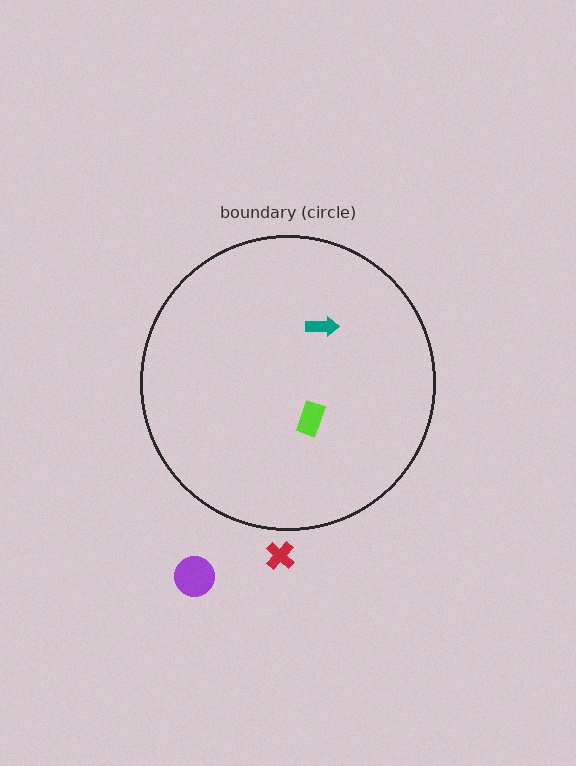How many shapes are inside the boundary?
2 inside, 2 outside.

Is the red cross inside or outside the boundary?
Outside.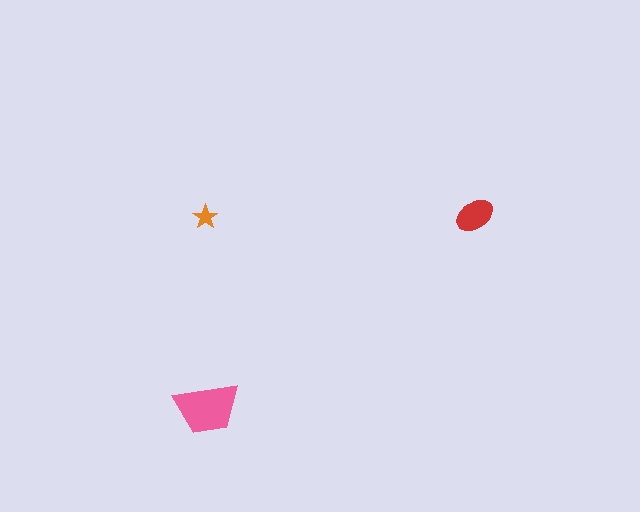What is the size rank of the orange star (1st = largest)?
3rd.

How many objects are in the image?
There are 3 objects in the image.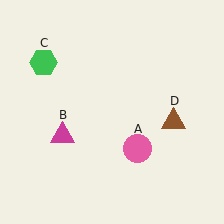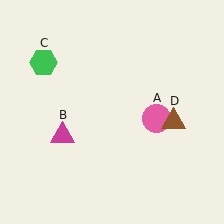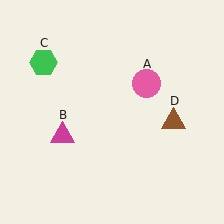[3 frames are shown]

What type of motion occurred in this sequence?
The pink circle (object A) rotated counterclockwise around the center of the scene.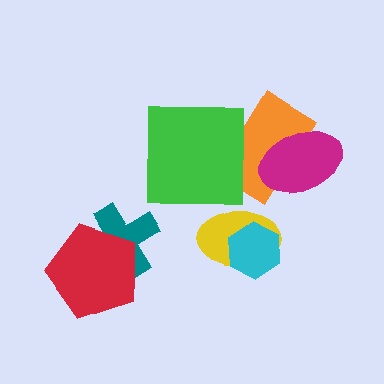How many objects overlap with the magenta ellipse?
1 object overlaps with the magenta ellipse.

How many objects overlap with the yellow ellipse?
1 object overlaps with the yellow ellipse.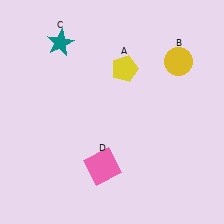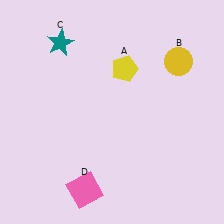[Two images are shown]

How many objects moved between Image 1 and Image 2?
1 object moved between the two images.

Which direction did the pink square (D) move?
The pink square (D) moved down.